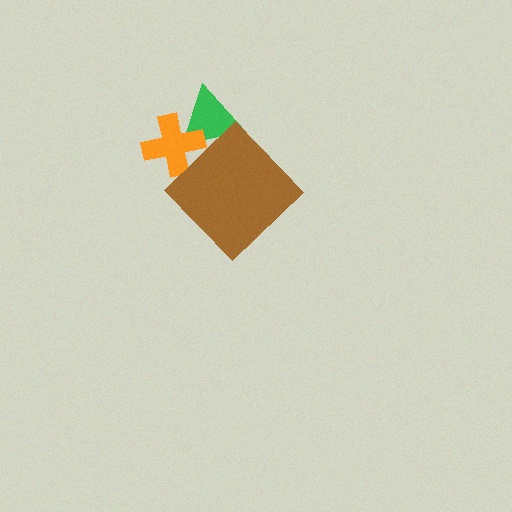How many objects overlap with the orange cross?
1 object overlaps with the orange cross.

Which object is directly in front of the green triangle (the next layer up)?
The orange cross is directly in front of the green triangle.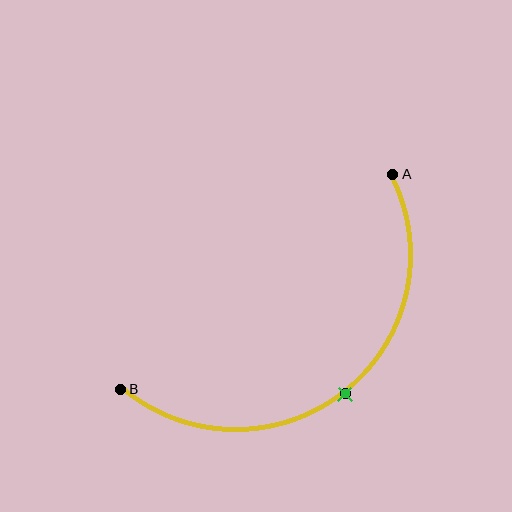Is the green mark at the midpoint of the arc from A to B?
Yes. The green mark lies on the arc at equal arc-length from both A and B — it is the arc midpoint.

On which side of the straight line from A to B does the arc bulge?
The arc bulges below and to the right of the straight line connecting A and B.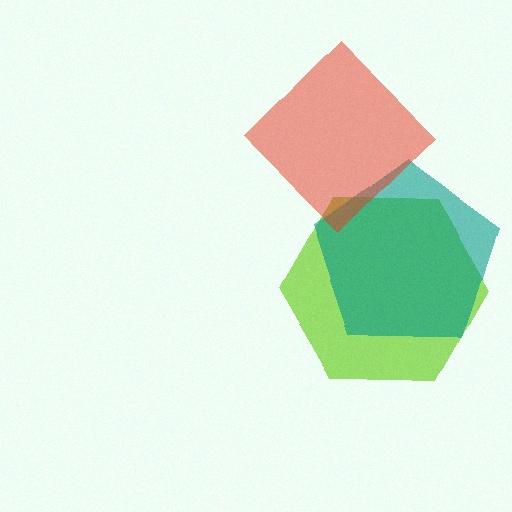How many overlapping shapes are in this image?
There are 3 overlapping shapes in the image.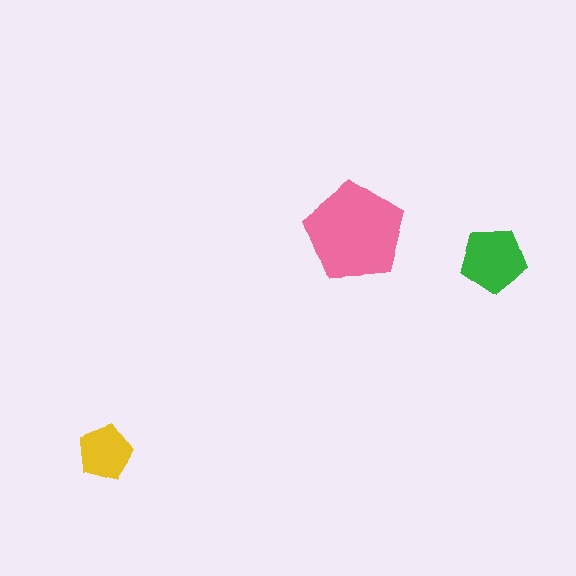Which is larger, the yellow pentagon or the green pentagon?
The green one.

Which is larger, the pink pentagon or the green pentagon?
The pink one.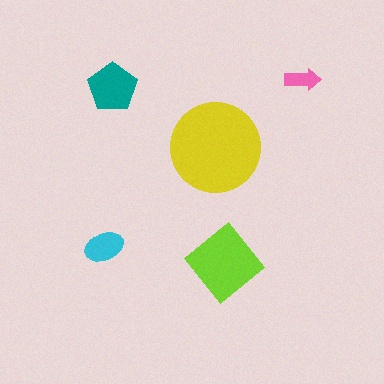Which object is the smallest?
The pink arrow.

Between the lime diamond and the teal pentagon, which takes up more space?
The lime diamond.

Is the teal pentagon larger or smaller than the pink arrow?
Larger.